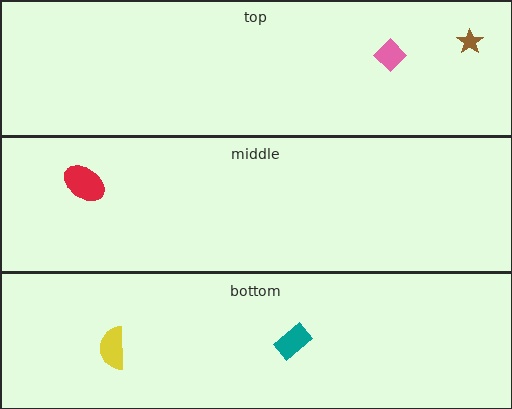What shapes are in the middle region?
The red ellipse.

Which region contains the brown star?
The top region.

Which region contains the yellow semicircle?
The bottom region.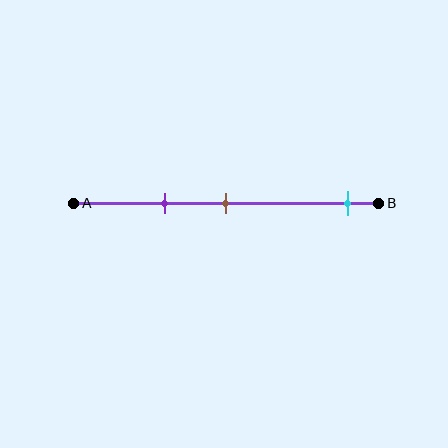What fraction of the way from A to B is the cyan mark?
The cyan mark is approximately 90% (0.9) of the way from A to B.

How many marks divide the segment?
There are 3 marks dividing the segment.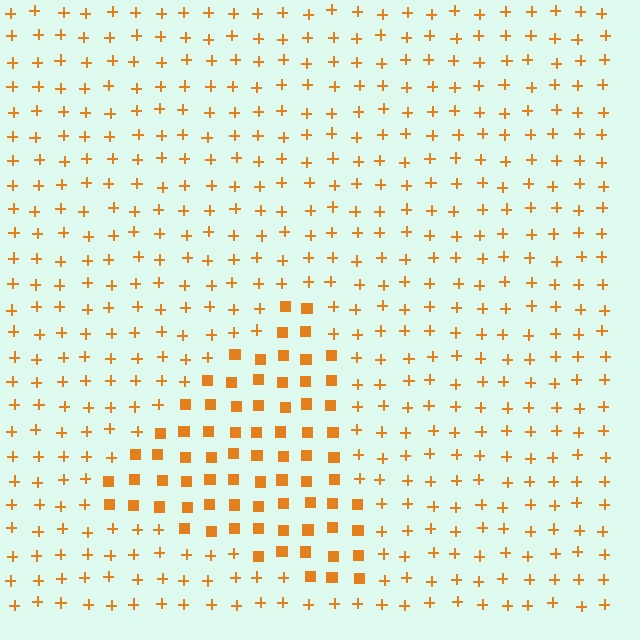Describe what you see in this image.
The image is filled with small orange elements arranged in a uniform grid. A triangle-shaped region contains squares, while the surrounding area contains plus signs. The boundary is defined purely by the change in element shape.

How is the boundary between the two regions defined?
The boundary is defined by a change in element shape: squares inside vs. plus signs outside. All elements share the same color and spacing.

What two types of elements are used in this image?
The image uses squares inside the triangle region and plus signs outside it.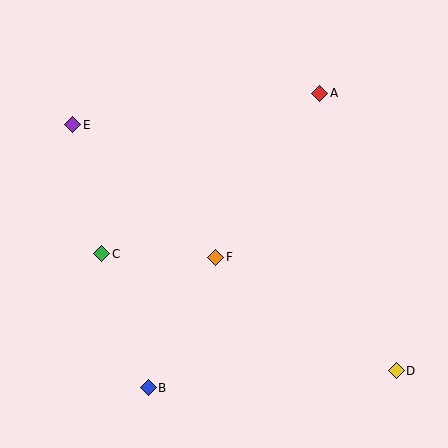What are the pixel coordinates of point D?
Point D is at (396, 371).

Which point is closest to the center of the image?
Point F at (216, 257) is closest to the center.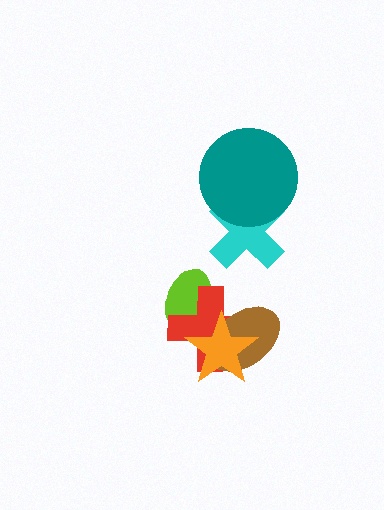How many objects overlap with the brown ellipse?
2 objects overlap with the brown ellipse.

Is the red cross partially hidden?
Yes, it is partially covered by another shape.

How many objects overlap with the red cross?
3 objects overlap with the red cross.